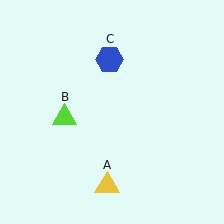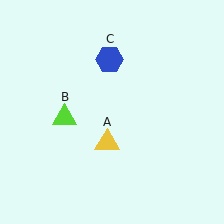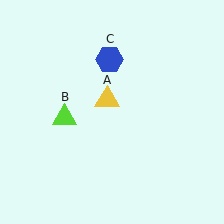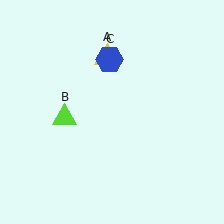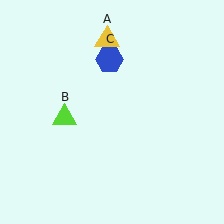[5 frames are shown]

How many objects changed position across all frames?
1 object changed position: yellow triangle (object A).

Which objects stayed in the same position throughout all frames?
Lime triangle (object B) and blue hexagon (object C) remained stationary.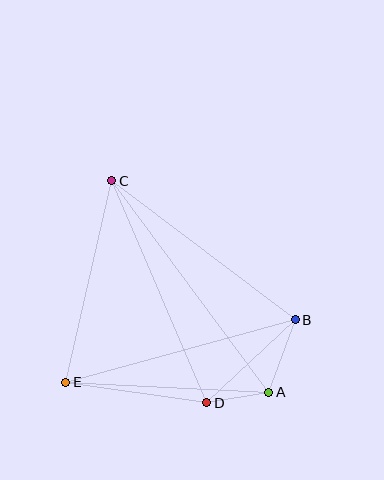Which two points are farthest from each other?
Points A and C are farthest from each other.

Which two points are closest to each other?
Points A and D are closest to each other.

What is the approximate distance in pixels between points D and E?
The distance between D and E is approximately 143 pixels.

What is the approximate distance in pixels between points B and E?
The distance between B and E is approximately 238 pixels.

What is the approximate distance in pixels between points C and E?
The distance between C and E is approximately 207 pixels.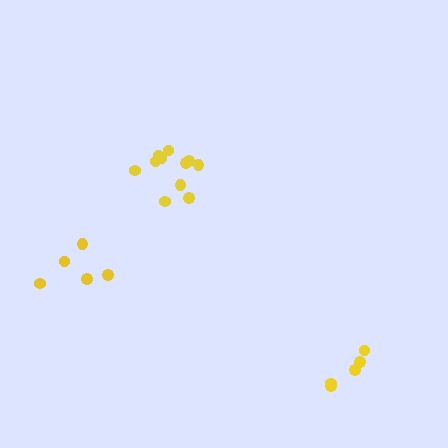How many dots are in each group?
Group 1: 11 dots, Group 2: 5 dots, Group 3: 5 dots (21 total).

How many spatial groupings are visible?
There are 3 spatial groupings.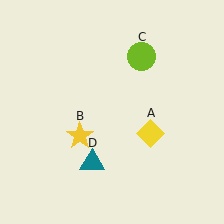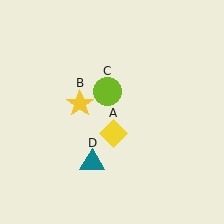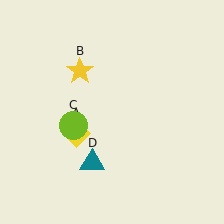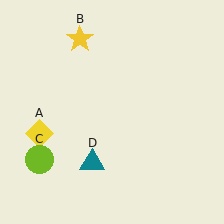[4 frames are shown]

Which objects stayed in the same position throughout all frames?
Teal triangle (object D) remained stationary.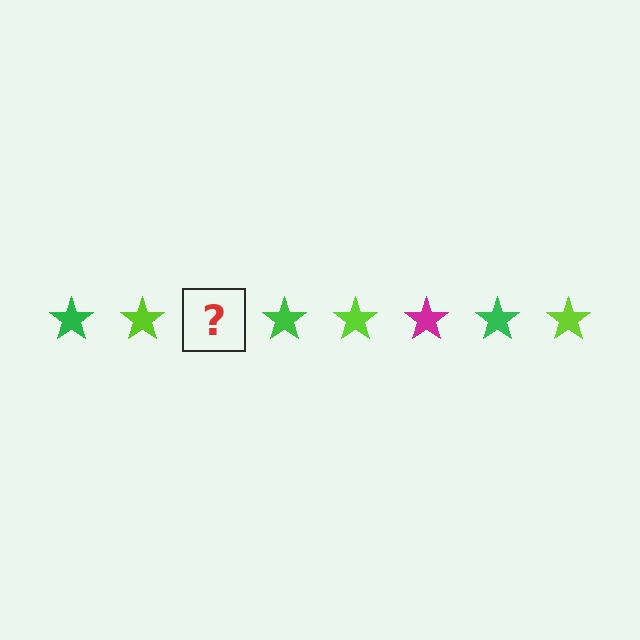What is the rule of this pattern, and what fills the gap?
The rule is that the pattern cycles through green, lime, magenta stars. The gap should be filled with a magenta star.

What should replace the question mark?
The question mark should be replaced with a magenta star.